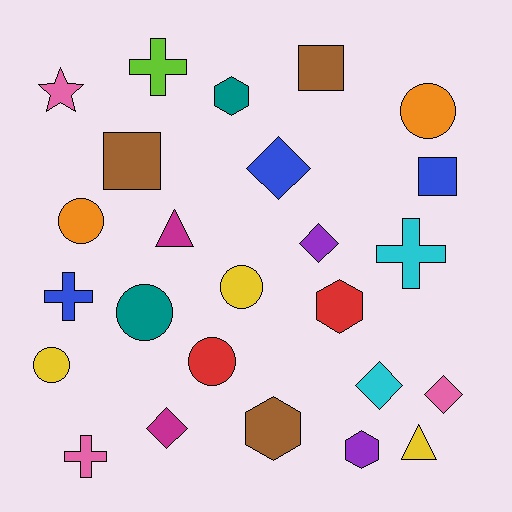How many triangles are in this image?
There are 2 triangles.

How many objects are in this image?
There are 25 objects.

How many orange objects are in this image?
There are 2 orange objects.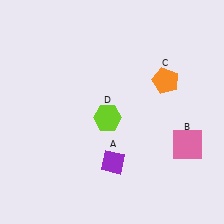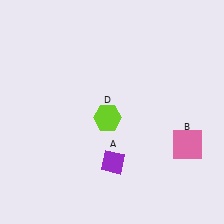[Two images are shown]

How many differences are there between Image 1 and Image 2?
There is 1 difference between the two images.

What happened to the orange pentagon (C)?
The orange pentagon (C) was removed in Image 2. It was in the top-right area of Image 1.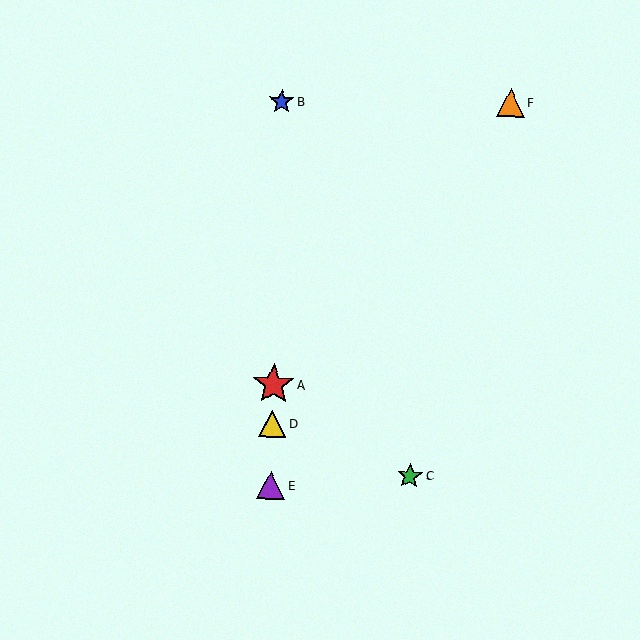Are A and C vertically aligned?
No, A is at x≈274 and C is at x≈410.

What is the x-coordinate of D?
Object D is at x≈272.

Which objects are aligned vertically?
Objects A, B, D, E are aligned vertically.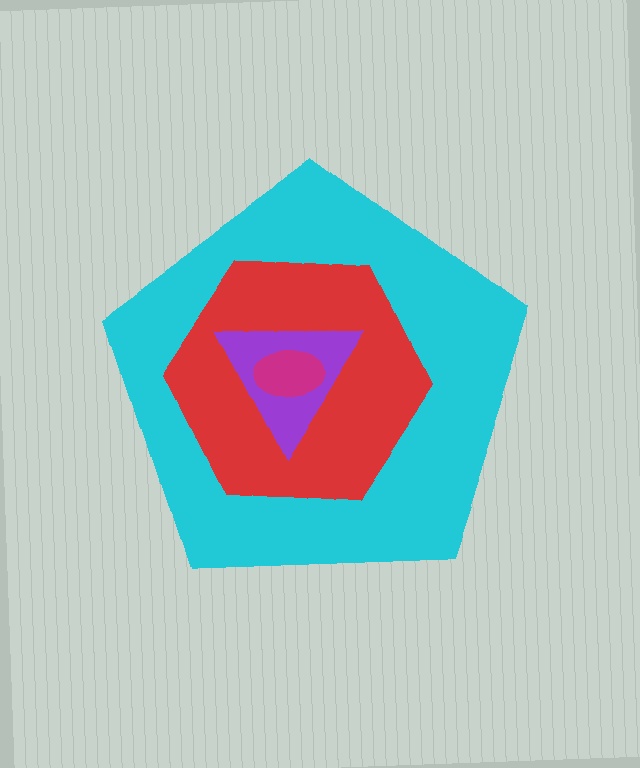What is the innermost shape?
The magenta ellipse.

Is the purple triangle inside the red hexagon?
Yes.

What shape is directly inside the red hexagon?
The purple triangle.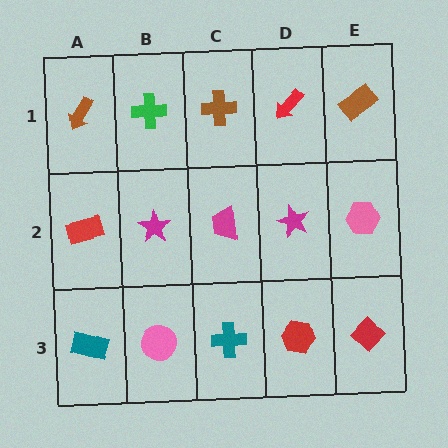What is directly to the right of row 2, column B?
A magenta trapezoid.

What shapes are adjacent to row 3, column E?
A pink hexagon (row 2, column E), a red hexagon (row 3, column D).